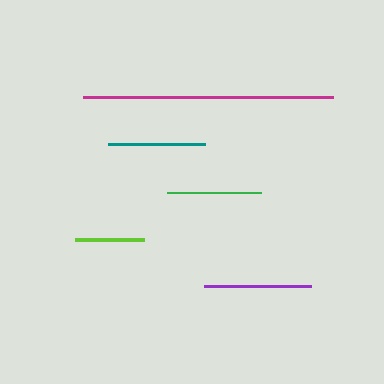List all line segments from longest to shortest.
From longest to shortest: magenta, purple, teal, green, lime.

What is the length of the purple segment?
The purple segment is approximately 108 pixels long.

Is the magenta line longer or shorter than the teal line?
The magenta line is longer than the teal line.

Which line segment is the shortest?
The lime line is the shortest at approximately 69 pixels.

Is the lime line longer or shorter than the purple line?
The purple line is longer than the lime line.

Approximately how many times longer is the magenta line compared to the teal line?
The magenta line is approximately 2.6 times the length of the teal line.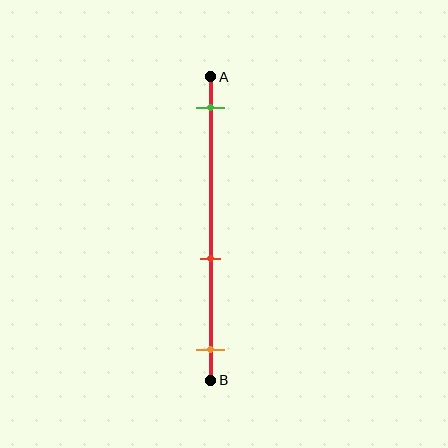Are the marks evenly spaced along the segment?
No, the marks are not evenly spaced.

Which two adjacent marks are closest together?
The red and orange marks are the closest adjacent pair.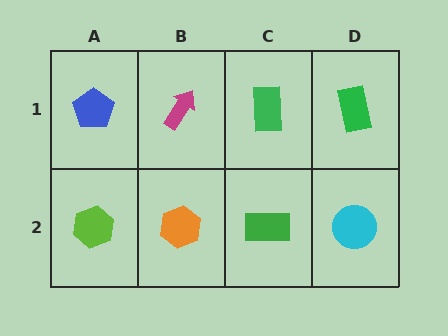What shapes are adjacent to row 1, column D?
A cyan circle (row 2, column D), a green rectangle (row 1, column C).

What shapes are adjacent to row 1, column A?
A lime hexagon (row 2, column A), a magenta arrow (row 1, column B).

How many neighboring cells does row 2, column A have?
2.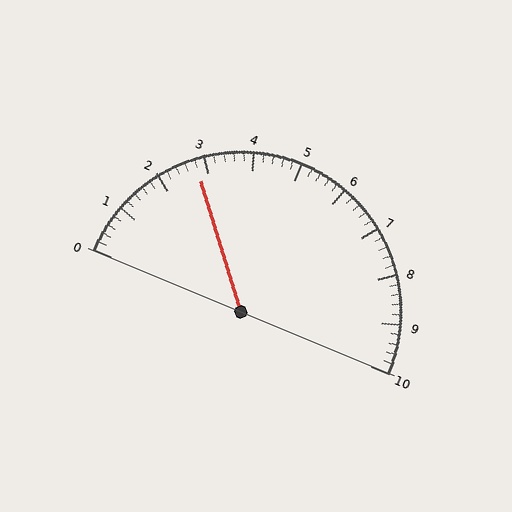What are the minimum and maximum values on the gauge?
The gauge ranges from 0 to 10.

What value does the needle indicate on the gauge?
The needle indicates approximately 2.8.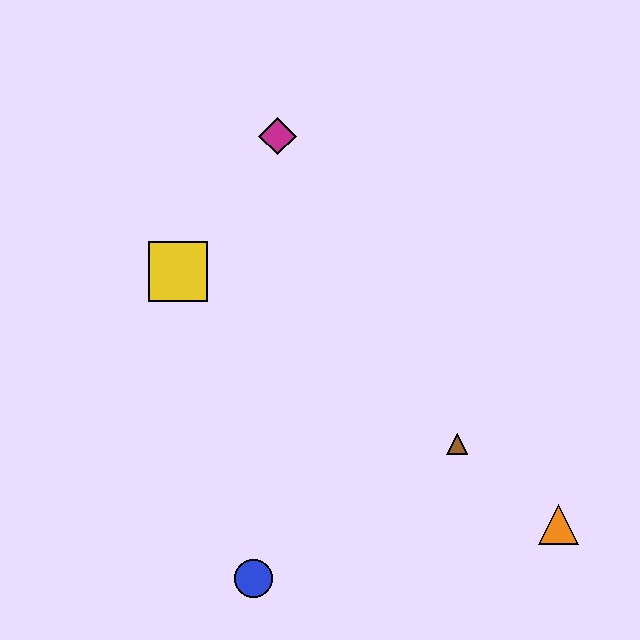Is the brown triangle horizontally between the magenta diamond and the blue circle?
No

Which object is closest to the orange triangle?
The brown triangle is closest to the orange triangle.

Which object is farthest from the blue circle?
The magenta diamond is farthest from the blue circle.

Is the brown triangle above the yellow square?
No